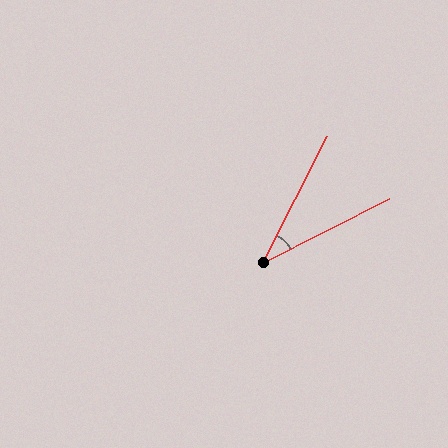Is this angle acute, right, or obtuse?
It is acute.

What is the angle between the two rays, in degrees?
Approximately 36 degrees.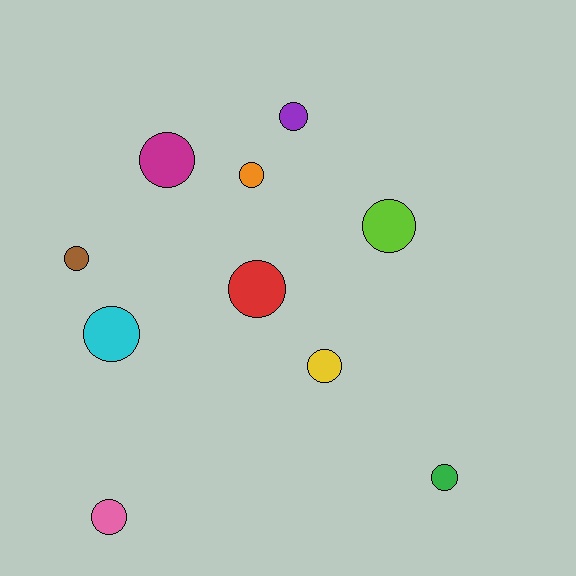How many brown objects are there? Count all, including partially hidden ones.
There is 1 brown object.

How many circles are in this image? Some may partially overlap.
There are 10 circles.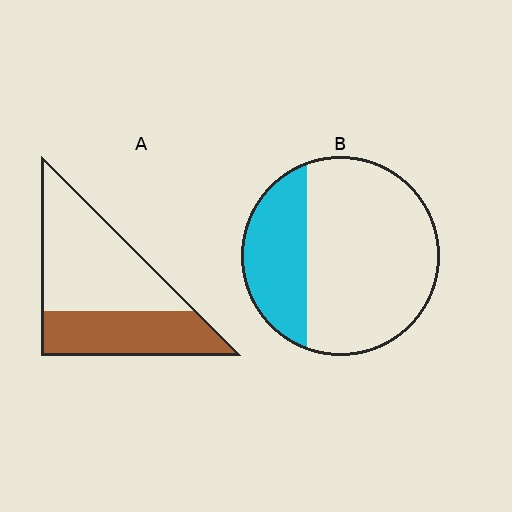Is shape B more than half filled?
No.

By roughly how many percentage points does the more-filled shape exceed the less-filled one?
By roughly 10 percentage points (A over B).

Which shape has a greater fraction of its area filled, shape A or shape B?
Shape A.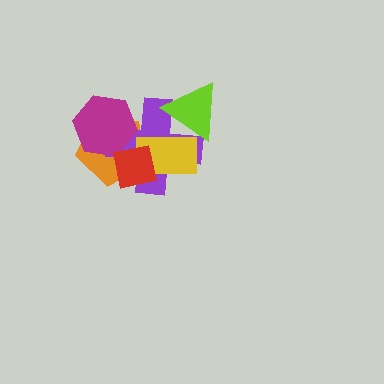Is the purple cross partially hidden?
Yes, it is partially covered by another shape.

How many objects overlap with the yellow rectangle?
4 objects overlap with the yellow rectangle.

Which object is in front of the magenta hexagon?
The red square is in front of the magenta hexagon.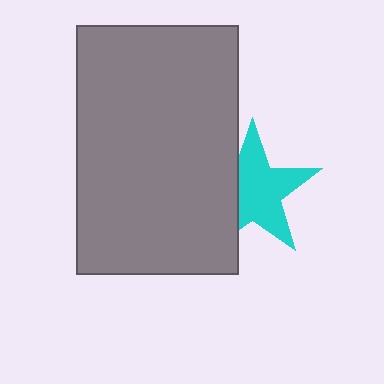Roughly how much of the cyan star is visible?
Most of it is visible (roughly 68%).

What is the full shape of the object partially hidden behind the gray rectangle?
The partially hidden object is a cyan star.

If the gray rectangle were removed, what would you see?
You would see the complete cyan star.